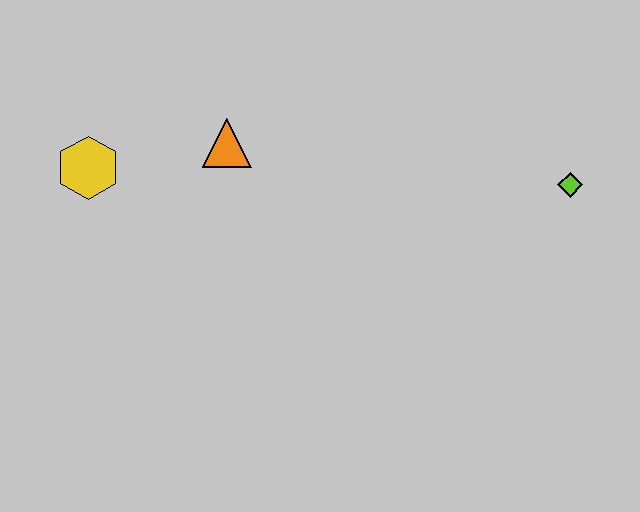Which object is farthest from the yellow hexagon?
The lime diamond is farthest from the yellow hexagon.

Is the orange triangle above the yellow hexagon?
Yes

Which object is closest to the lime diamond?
The orange triangle is closest to the lime diamond.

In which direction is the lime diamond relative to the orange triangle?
The lime diamond is to the right of the orange triangle.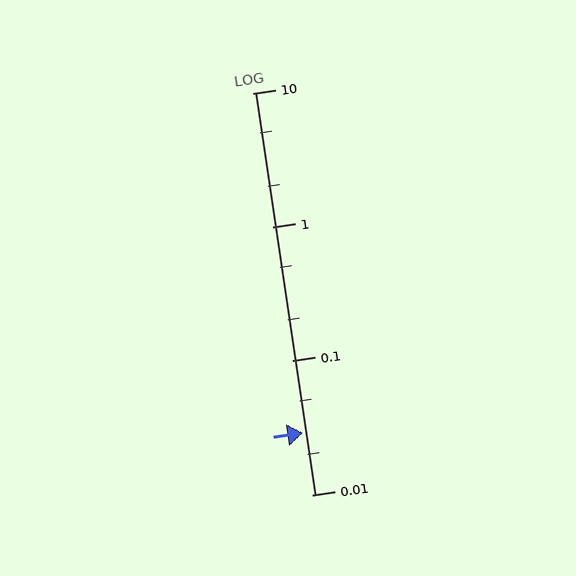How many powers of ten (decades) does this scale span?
The scale spans 3 decades, from 0.01 to 10.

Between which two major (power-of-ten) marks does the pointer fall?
The pointer is between 0.01 and 0.1.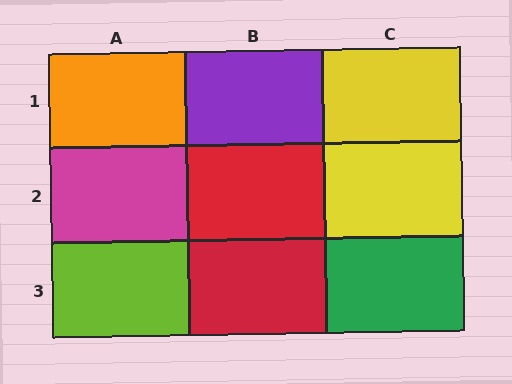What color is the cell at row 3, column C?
Green.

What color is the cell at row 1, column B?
Purple.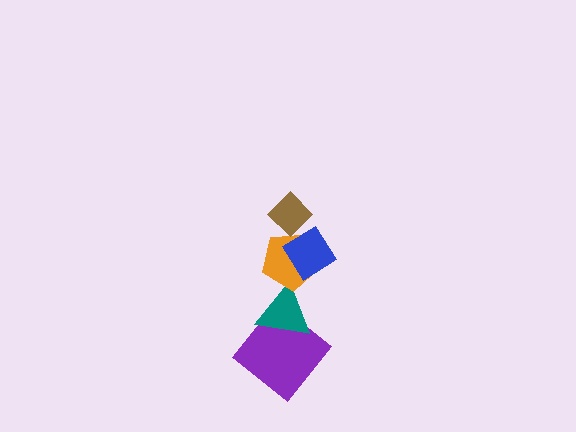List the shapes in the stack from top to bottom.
From top to bottom: the brown diamond, the blue diamond, the orange pentagon, the teal triangle, the purple diamond.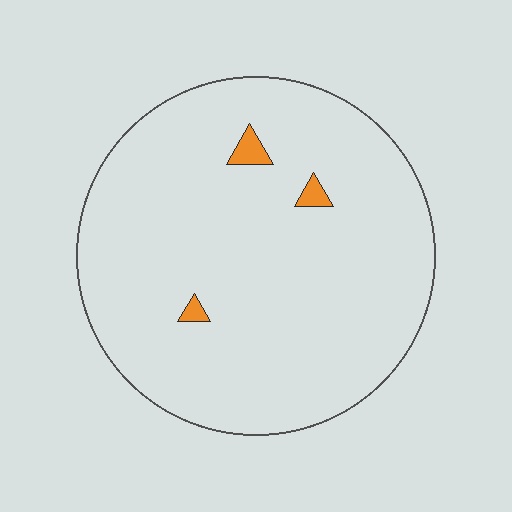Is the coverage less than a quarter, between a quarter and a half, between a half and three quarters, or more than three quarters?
Less than a quarter.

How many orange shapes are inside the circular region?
3.